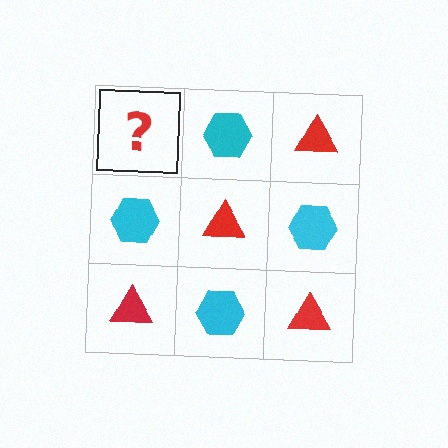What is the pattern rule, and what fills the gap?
The rule is that it alternates red triangle and cyan hexagon in a checkerboard pattern. The gap should be filled with a red triangle.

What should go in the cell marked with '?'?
The missing cell should contain a red triangle.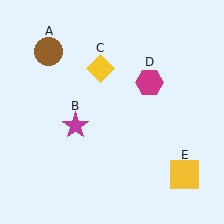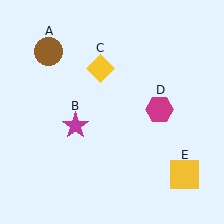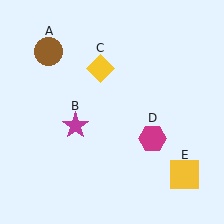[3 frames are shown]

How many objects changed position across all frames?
1 object changed position: magenta hexagon (object D).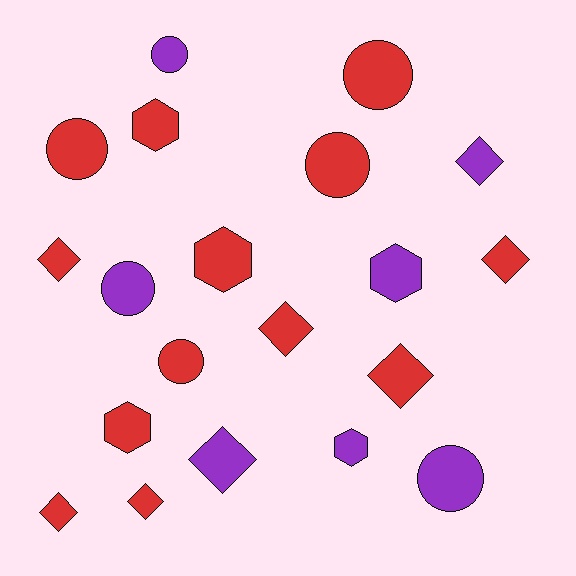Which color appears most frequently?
Red, with 13 objects.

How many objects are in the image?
There are 20 objects.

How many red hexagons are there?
There are 3 red hexagons.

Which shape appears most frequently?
Diamond, with 8 objects.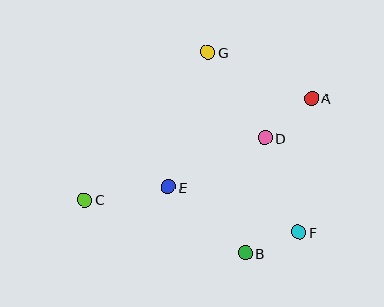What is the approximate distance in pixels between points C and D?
The distance between C and D is approximately 191 pixels.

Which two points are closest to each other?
Points B and F are closest to each other.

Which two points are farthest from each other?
Points A and C are farthest from each other.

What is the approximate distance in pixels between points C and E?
The distance between C and E is approximately 85 pixels.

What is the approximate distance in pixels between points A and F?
The distance between A and F is approximately 134 pixels.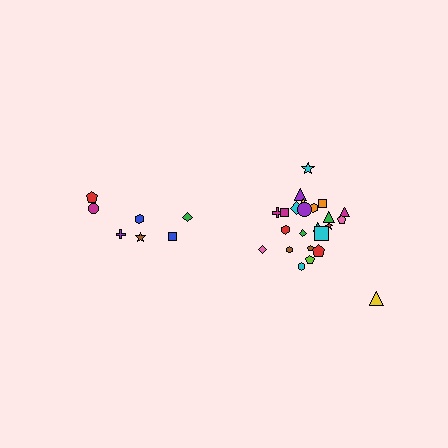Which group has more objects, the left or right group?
The right group.